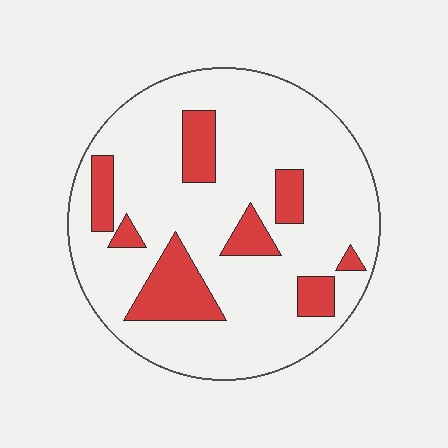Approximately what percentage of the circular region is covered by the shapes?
Approximately 20%.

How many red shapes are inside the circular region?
8.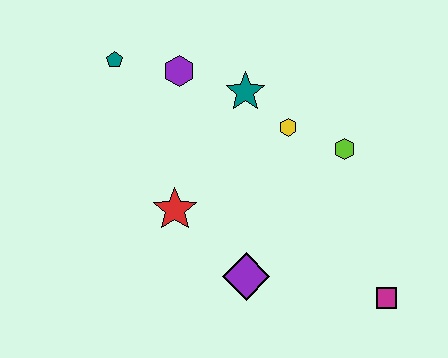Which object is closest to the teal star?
The yellow hexagon is closest to the teal star.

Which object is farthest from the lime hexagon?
The teal pentagon is farthest from the lime hexagon.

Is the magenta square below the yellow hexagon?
Yes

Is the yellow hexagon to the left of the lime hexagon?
Yes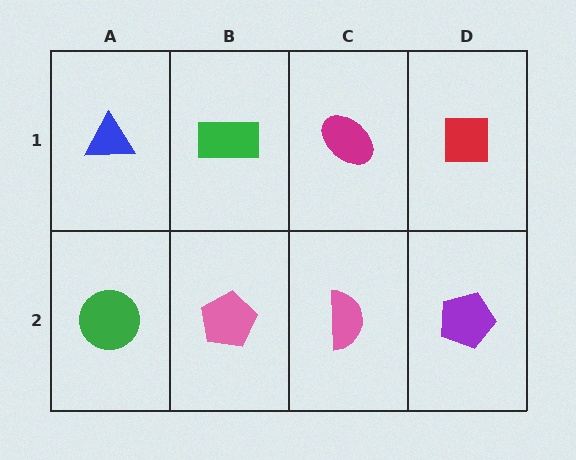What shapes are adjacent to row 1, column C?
A pink semicircle (row 2, column C), a green rectangle (row 1, column B), a red square (row 1, column D).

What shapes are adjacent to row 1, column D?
A purple pentagon (row 2, column D), a magenta ellipse (row 1, column C).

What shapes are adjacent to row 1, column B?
A pink pentagon (row 2, column B), a blue triangle (row 1, column A), a magenta ellipse (row 1, column C).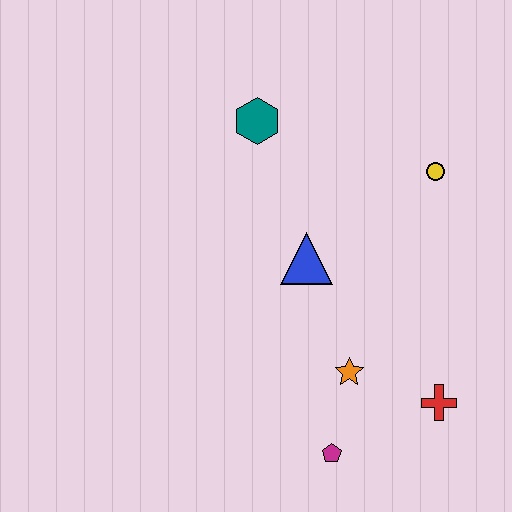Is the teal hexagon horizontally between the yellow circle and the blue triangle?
No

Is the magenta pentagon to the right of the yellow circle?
No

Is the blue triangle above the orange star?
Yes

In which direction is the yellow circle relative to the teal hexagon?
The yellow circle is to the right of the teal hexagon.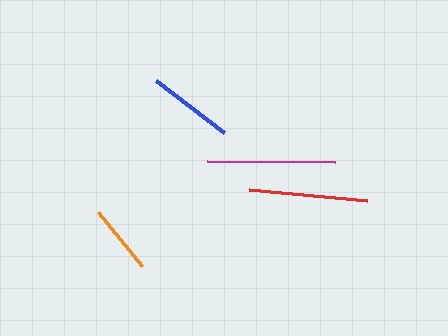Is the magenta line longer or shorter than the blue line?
The magenta line is longer than the blue line.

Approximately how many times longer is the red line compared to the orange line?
The red line is approximately 1.7 times the length of the orange line.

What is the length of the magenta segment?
The magenta segment is approximately 128 pixels long.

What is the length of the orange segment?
The orange segment is approximately 70 pixels long.